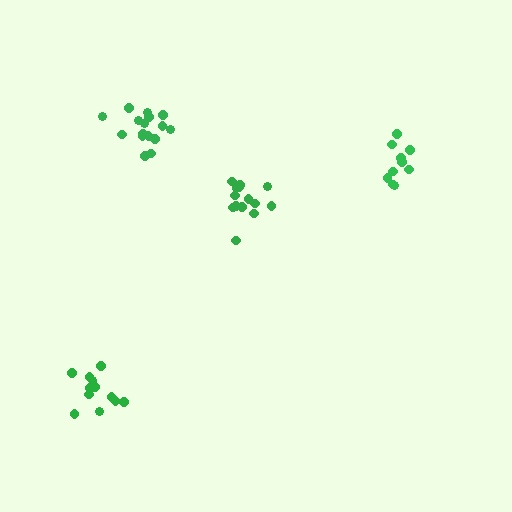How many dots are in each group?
Group 1: 16 dots, Group 2: 14 dots, Group 3: 12 dots, Group 4: 10 dots (52 total).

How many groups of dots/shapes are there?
There are 4 groups.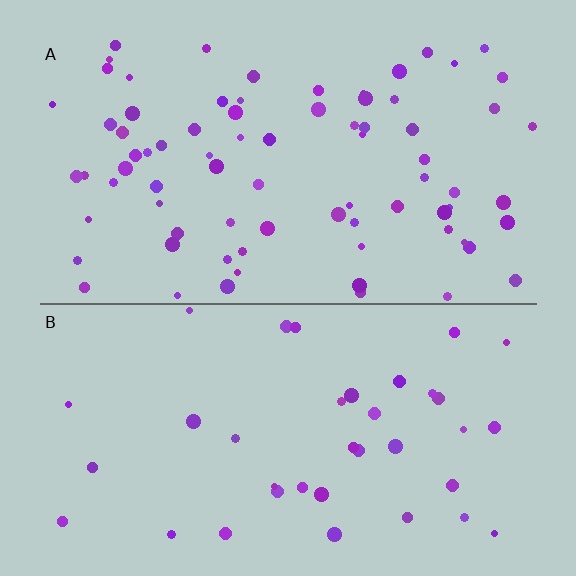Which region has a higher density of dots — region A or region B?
A (the top).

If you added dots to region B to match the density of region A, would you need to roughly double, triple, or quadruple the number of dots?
Approximately double.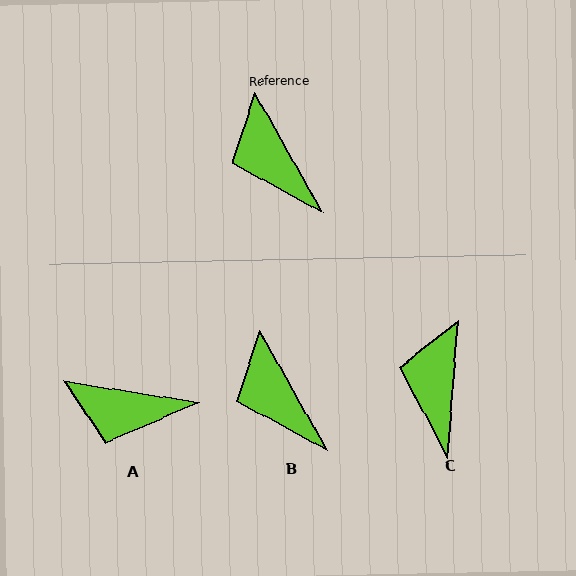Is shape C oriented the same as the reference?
No, it is off by about 34 degrees.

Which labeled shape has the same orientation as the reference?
B.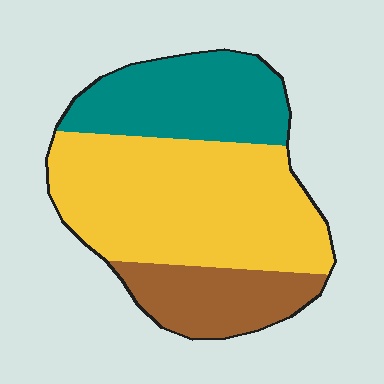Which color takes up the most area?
Yellow, at roughly 55%.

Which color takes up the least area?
Brown, at roughly 20%.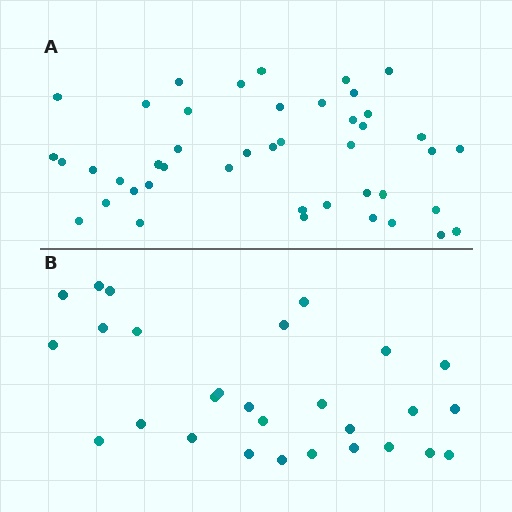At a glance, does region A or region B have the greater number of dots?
Region A (the top region) has more dots.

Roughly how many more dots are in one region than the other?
Region A has approximately 15 more dots than region B.